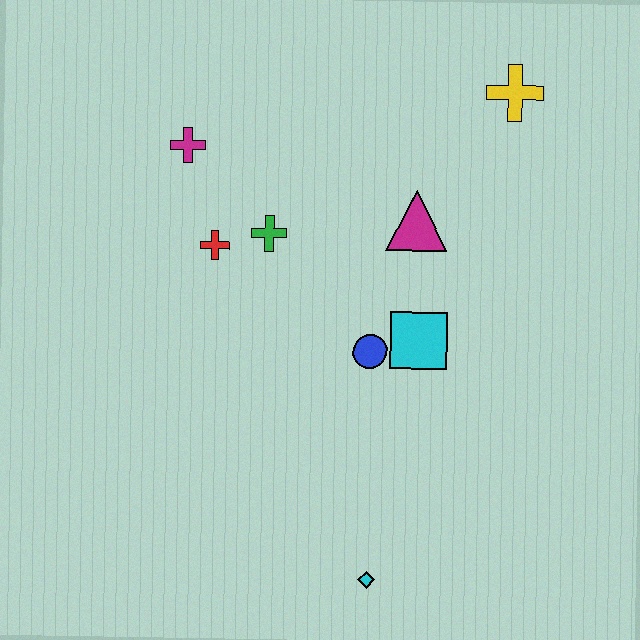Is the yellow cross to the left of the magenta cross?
No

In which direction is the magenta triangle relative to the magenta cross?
The magenta triangle is to the right of the magenta cross.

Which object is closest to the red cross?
The green cross is closest to the red cross.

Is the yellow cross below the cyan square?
No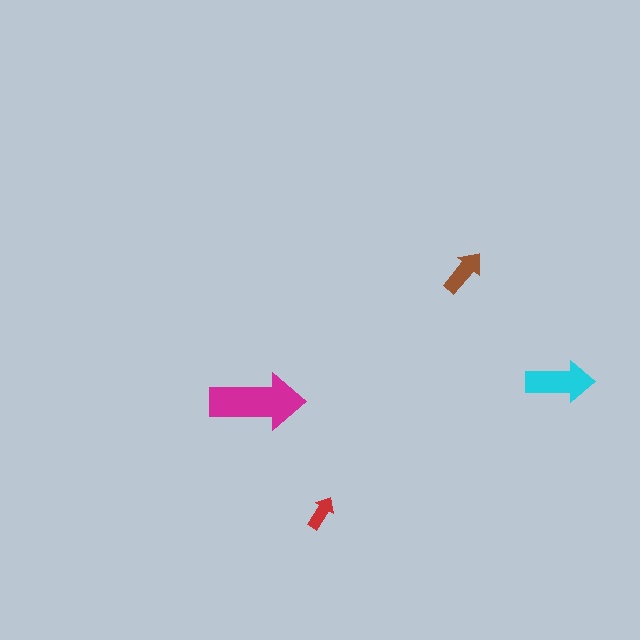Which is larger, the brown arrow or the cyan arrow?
The cyan one.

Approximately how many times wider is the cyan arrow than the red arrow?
About 2 times wider.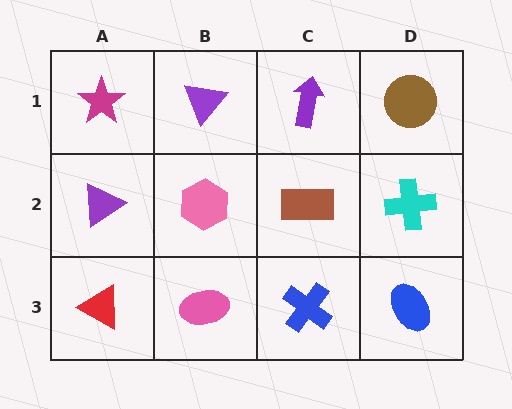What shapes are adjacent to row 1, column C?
A brown rectangle (row 2, column C), a purple triangle (row 1, column B), a brown circle (row 1, column D).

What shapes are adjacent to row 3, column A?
A purple triangle (row 2, column A), a pink ellipse (row 3, column B).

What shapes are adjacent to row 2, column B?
A purple triangle (row 1, column B), a pink ellipse (row 3, column B), a purple triangle (row 2, column A), a brown rectangle (row 2, column C).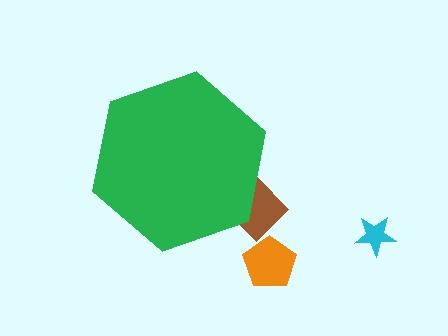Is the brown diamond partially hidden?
Yes, the brown diamond is partially hidden behind the green hexagon.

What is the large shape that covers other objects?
A green hexagon.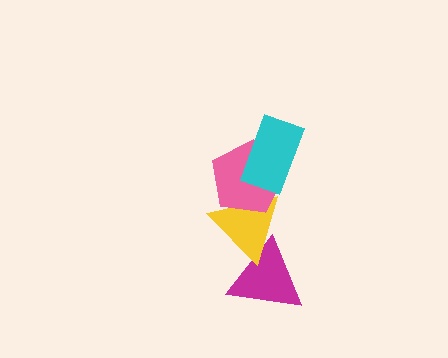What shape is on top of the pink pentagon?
The cyan rectangle is on top of the pink pentagon.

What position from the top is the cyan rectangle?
The cyan rectangle is 1st from the top.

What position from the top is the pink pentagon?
The pink pentagon is 2nd from the top.